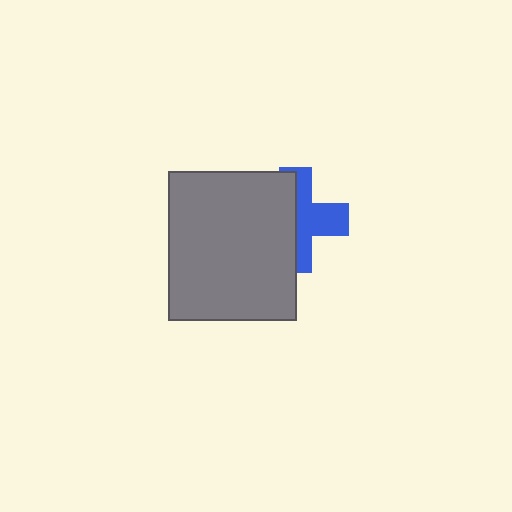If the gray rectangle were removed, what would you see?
You would see the complete blue cross.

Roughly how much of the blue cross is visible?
About half of it is visible (roughly 48%).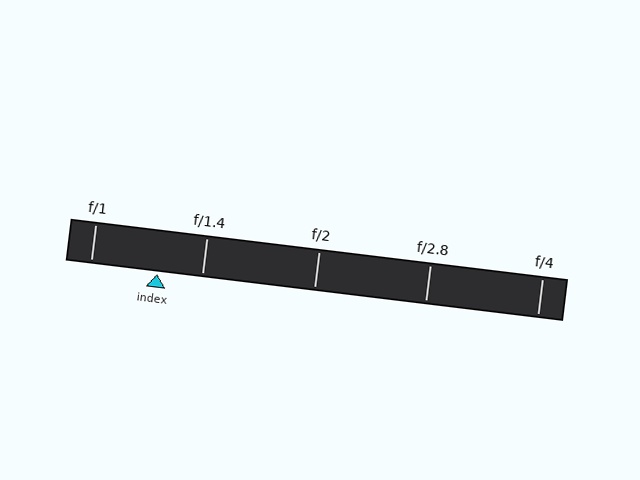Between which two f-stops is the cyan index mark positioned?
The index mark is between f/1 and f/1.4.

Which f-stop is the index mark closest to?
The index mark is closest to f/1.4.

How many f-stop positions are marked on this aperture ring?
There are 5 f-stop positions marked.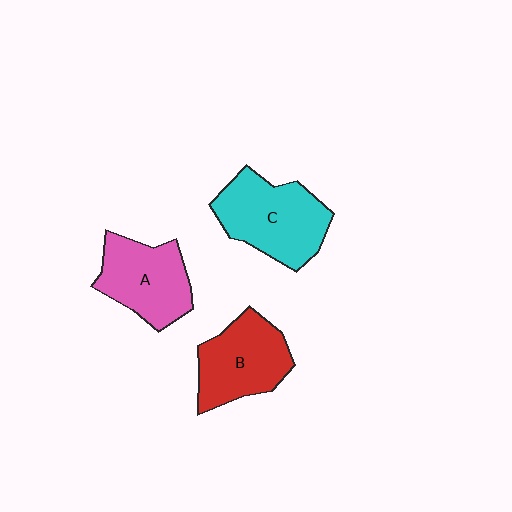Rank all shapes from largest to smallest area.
From largest to smallest: C (cyan), B (red), A (pink).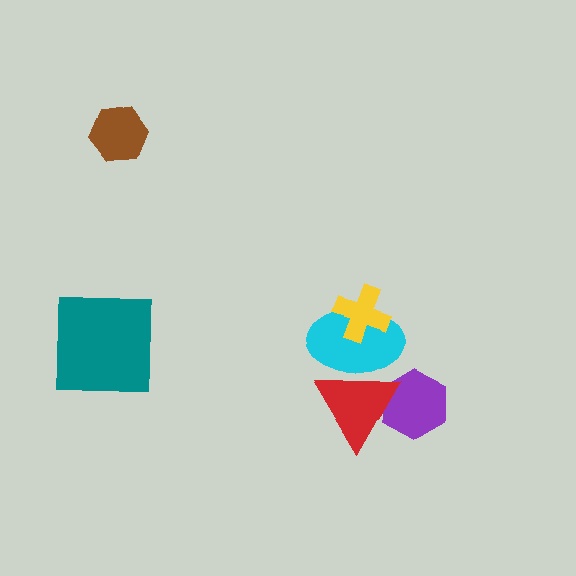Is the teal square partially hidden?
No, no other shape covers it.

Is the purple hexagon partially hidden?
Yes, it is partially covered by another shape.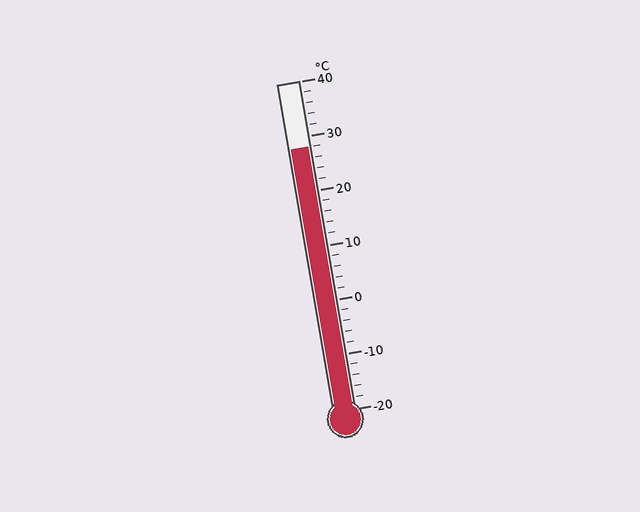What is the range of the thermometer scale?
The thermometer scale ranges from -20°C to 40°C.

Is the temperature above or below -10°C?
The temperature is above -10°C.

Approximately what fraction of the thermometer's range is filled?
The thermometer is filled to approximately 80% of its range.